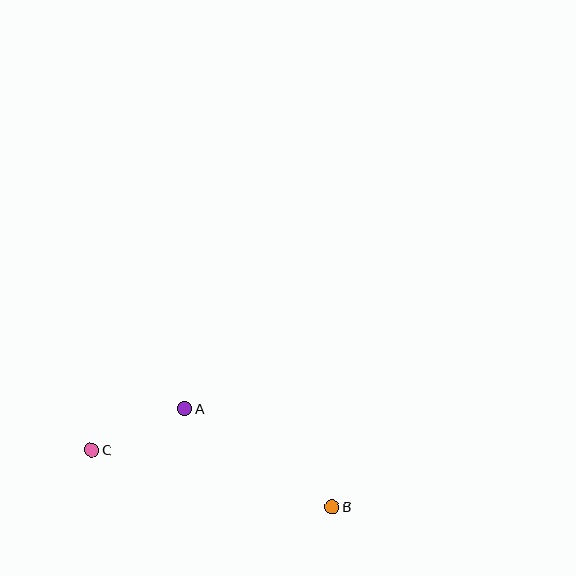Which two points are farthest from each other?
Points B and C are farthest from each other.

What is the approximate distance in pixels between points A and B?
The distance between A and B is approximately 177 pixels.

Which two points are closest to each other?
Points A and C are closest to each other.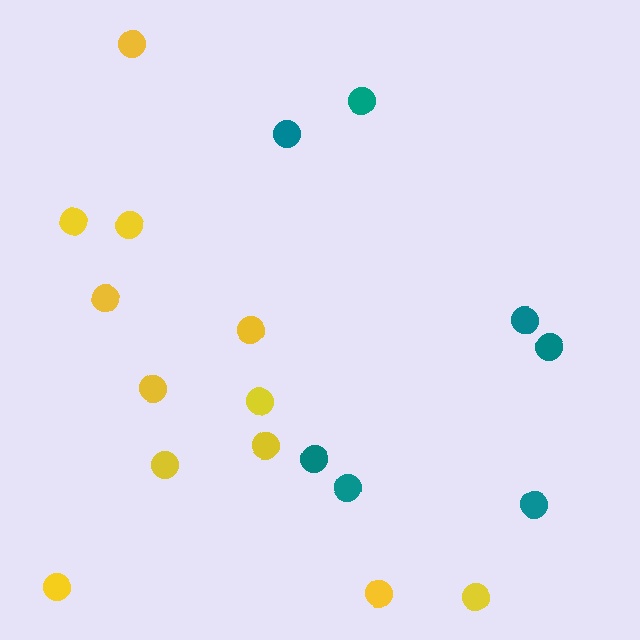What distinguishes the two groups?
There are 2 groups: one group of yellow circles (12) and one group of teal circles (7).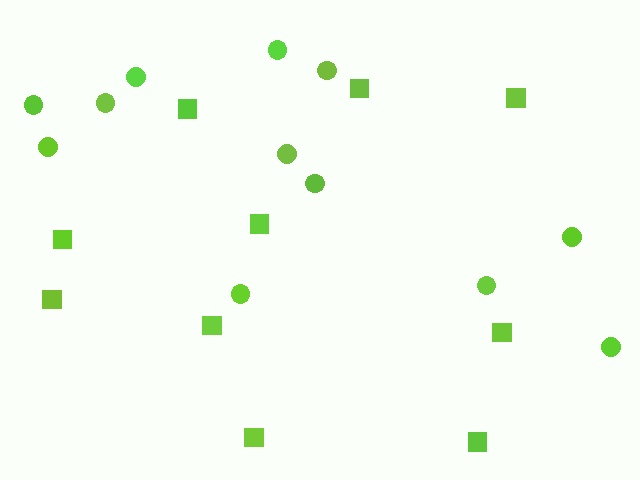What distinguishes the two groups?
There are 2 groups: one group of circles (12) and one group of squares (10).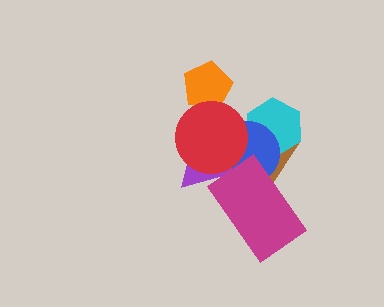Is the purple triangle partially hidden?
Yes, it is partially covered by another shape.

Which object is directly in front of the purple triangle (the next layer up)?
The red circle is directly in front of the purple triangle.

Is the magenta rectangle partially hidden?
No, no other shape covers it.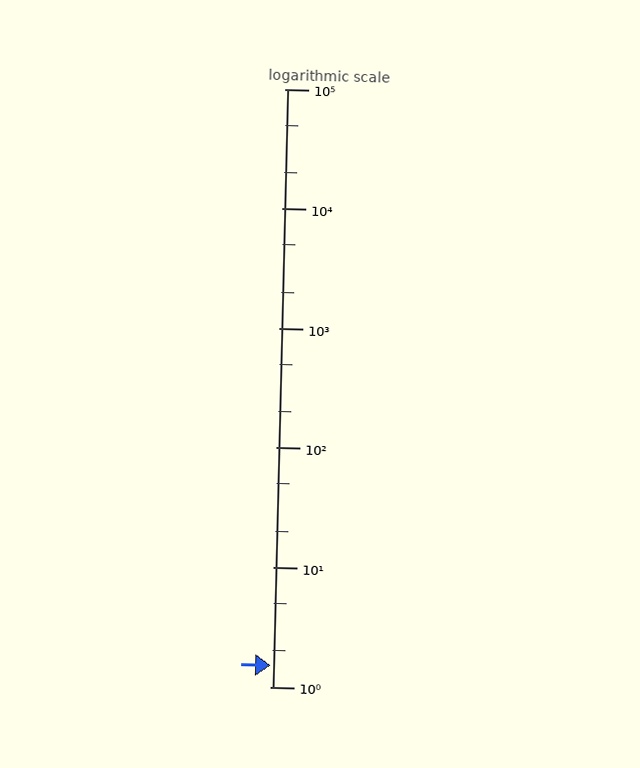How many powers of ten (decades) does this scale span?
The scale spans 5 decades, from 1 to 100000.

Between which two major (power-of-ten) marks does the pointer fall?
The pointer is between 1 and 10.